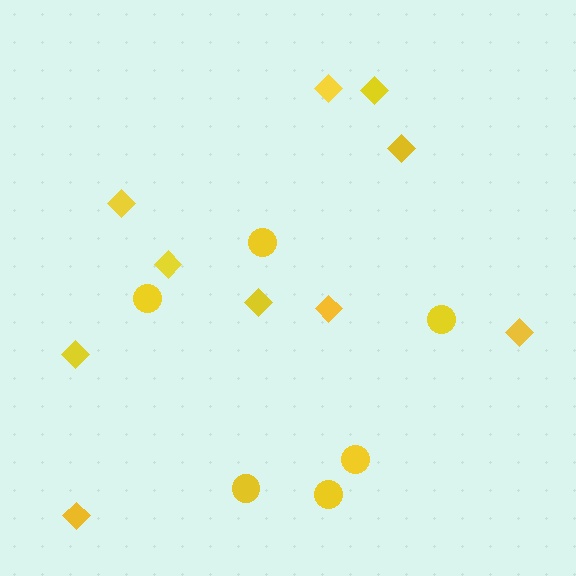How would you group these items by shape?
There are 2 groups: one group of diamonds (10) and one group of circles (6).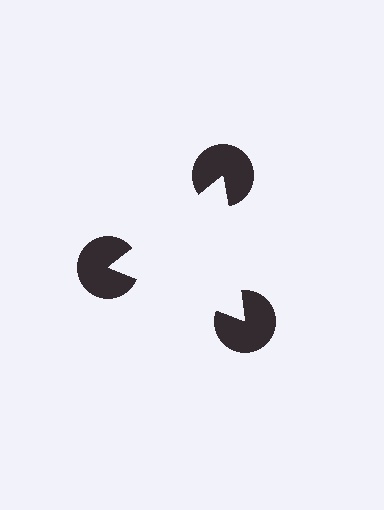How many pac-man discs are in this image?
There are 3 — one at each vertex of the illusory triangle.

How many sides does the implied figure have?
3 sides.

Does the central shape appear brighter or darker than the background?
It typically appears slightly brighter than the background, even though no actual brightness change is drawn.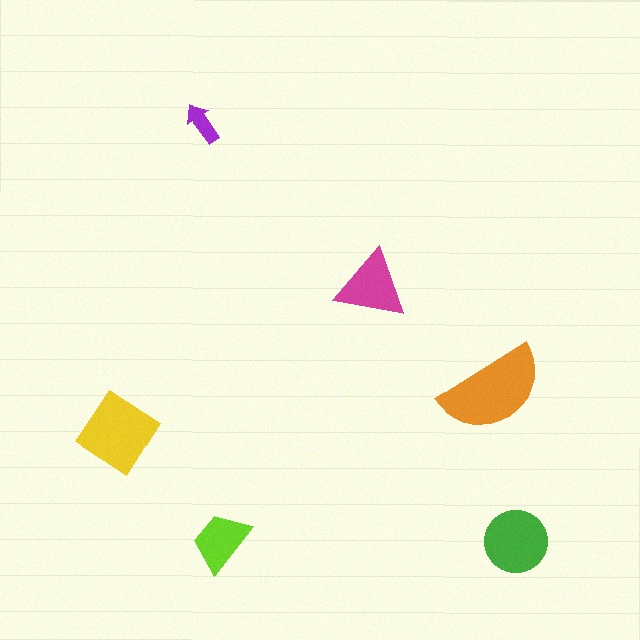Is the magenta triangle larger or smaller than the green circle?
Smaller.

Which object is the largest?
The orange semicircle.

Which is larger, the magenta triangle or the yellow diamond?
The yellow diamond.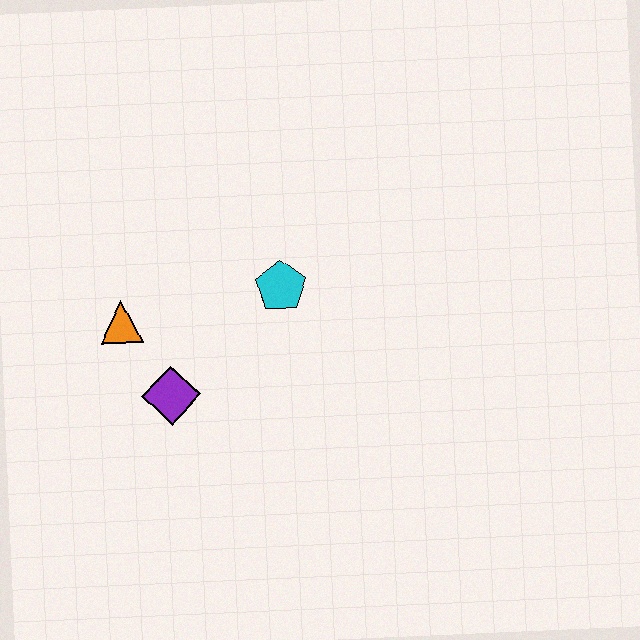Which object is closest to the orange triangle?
The purple diamond is closest to the orange triangle.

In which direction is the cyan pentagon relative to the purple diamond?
The cyan pentagon is to the right of the purple diamond.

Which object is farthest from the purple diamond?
The cyan pentagon is farthest from the purple diamond.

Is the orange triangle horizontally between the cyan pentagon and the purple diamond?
No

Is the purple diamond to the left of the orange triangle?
No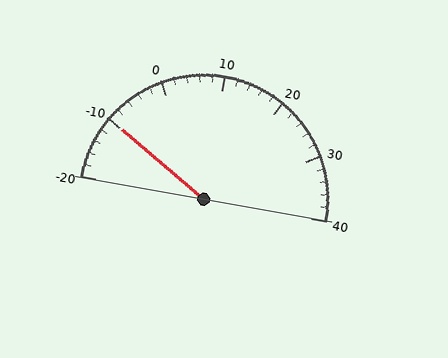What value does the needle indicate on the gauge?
The needle indicates approximately -10.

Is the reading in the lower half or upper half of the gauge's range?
The reading is in the lower half of the range (-20 to 40).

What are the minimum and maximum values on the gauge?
The gauge ranges from -20 to 40.